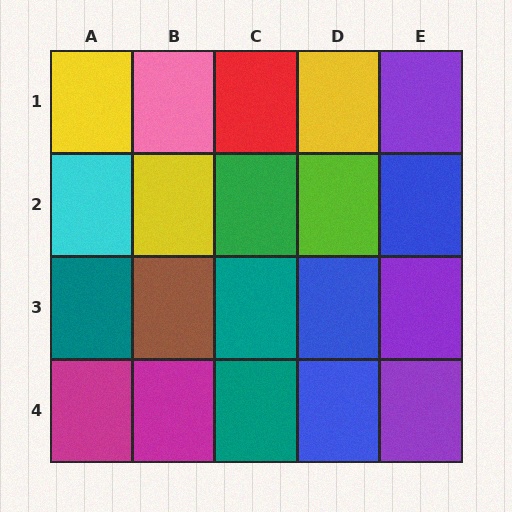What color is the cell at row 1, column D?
Yellow.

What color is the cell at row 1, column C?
Red.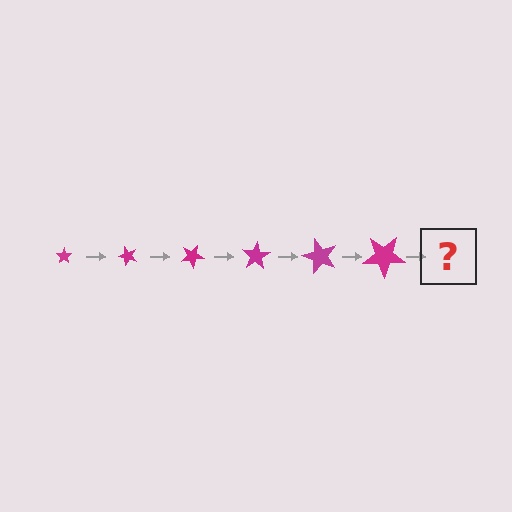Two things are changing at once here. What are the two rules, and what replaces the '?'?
The two rules are that the star grows larger each step and it rotates 50 degrees each step. The '?' should be a star, larger than the previous one and rotated 300 degrees from the start.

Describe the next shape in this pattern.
It should be a star, larger than the previous one and rotated 300 degrees from the start.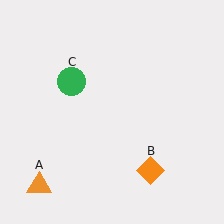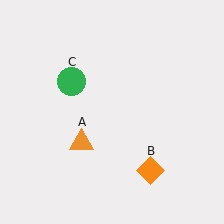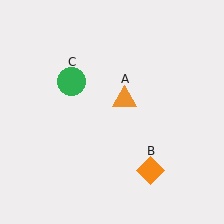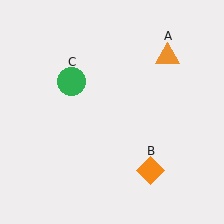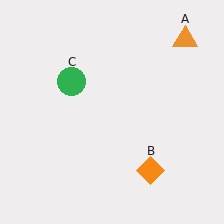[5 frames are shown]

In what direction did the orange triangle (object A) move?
The orange triangle (object A) moved up and to the right.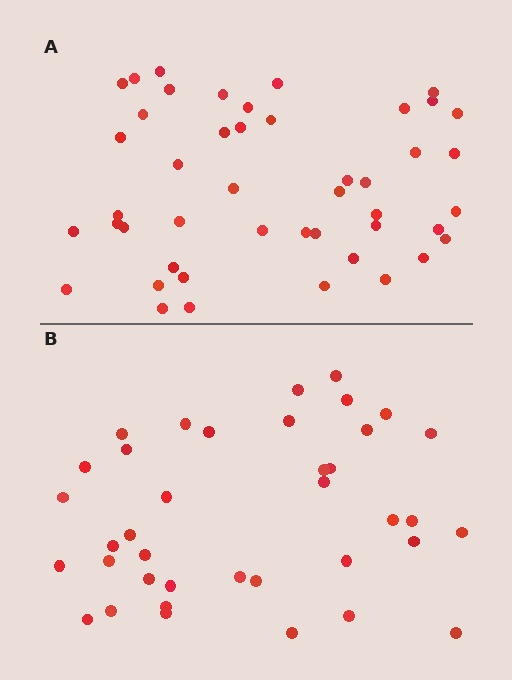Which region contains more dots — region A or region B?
Region A (the top region) has more dots.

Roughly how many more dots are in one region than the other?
Region A has roughly 8 or so more dots than region B.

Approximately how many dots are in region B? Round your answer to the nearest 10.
About 40 dots. (The exact count is 38, which rounds to 40.)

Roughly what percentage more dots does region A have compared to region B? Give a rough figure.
About 20% more.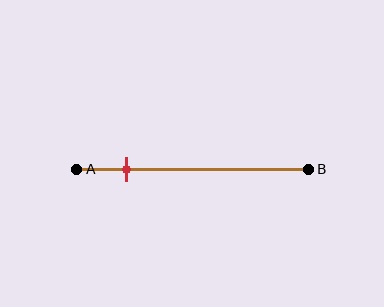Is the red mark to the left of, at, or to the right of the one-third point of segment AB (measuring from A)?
The red mark is to the left of the one-third point of segment AB.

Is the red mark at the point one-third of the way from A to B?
No, the mark is at about 20% from A, not at the 33% one-third point.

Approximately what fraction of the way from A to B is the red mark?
The red mark is approximately 20% of the way from A to B.